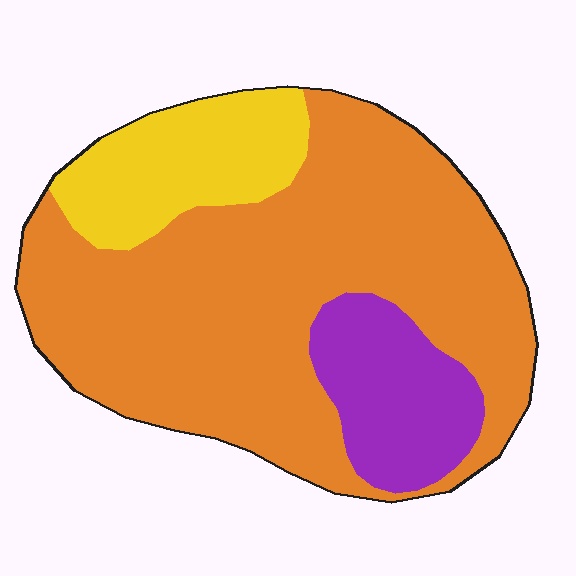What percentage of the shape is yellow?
Yellow covers around 15% of the shape.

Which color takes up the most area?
Orange, at roughly 70%.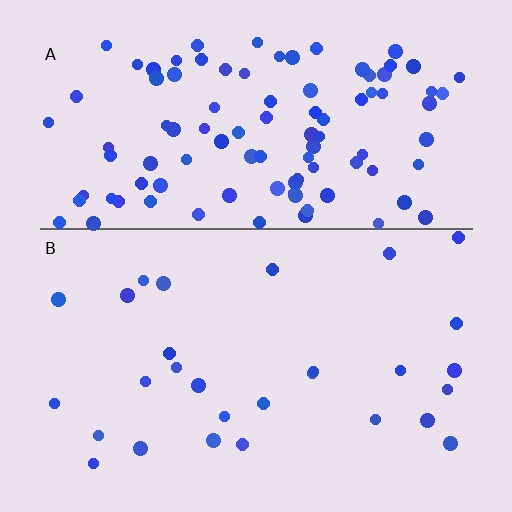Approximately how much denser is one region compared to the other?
Approximately 3.7× — region A over region B.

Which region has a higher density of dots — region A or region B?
A (the top).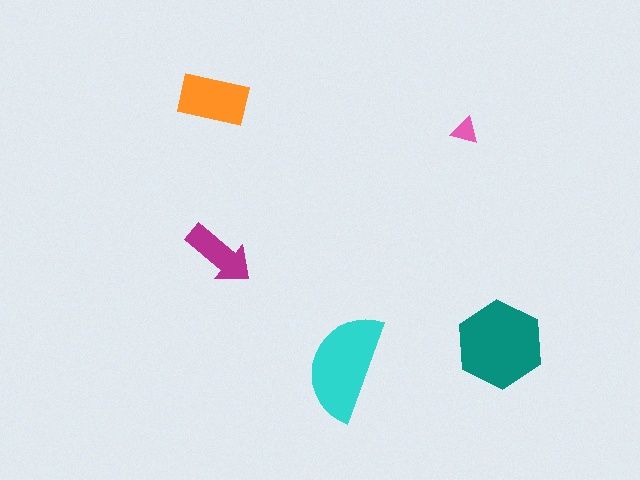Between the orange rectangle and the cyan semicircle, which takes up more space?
The cyan semicircle.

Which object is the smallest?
The pink triangle.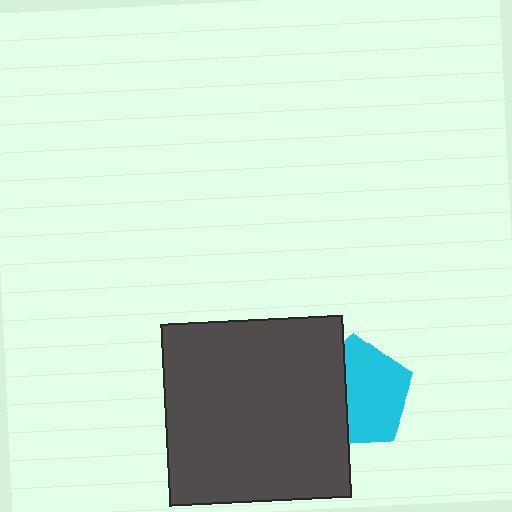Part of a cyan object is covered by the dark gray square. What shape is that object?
It is a pentagon.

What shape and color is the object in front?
The object in front is a dark gray square.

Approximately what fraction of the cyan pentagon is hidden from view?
Roughly 38% of the cyan pentagon is hidden behind the dark gray square.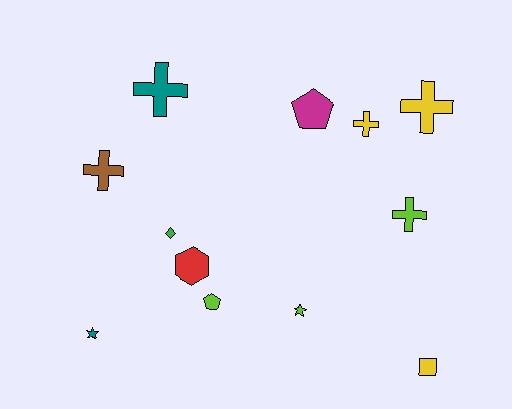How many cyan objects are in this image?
There are no cyan objects.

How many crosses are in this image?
There are 5 crosses.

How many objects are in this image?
There are 12 objects.